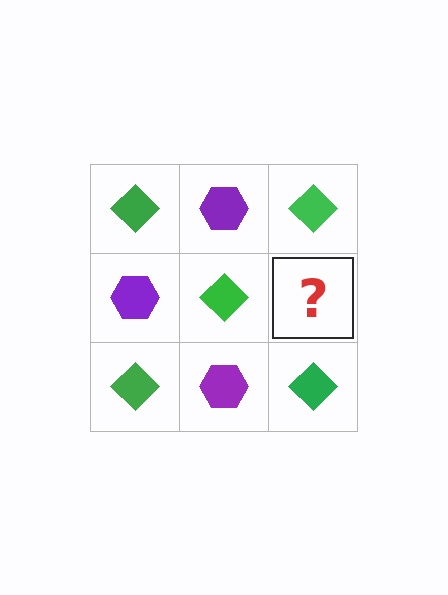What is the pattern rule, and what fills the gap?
The rule is that it alternates green diamond and purple hexagon in a checkerboard pattern. The gap should be filled with a purple hexagon.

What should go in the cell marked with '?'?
The missing cell should contain a purple hexagon.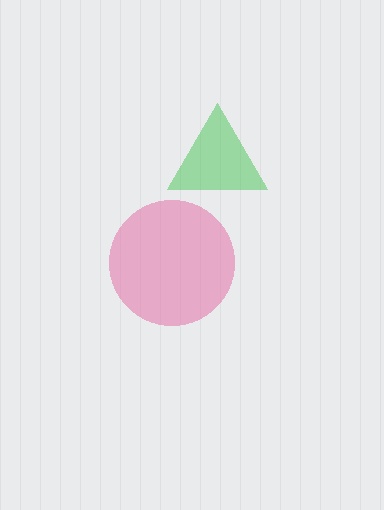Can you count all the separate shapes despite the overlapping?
Yes, there are 2 separate shapes.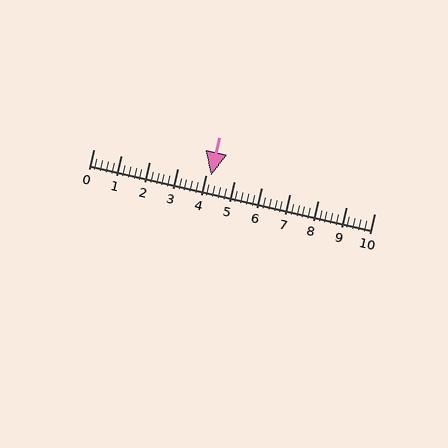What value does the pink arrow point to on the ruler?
The pink arrow points to approximately 4.2.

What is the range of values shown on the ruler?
The ruler shows values from 0 to 10.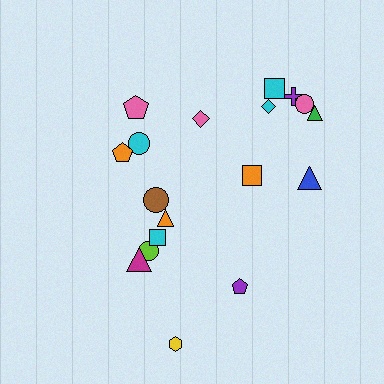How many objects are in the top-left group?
There are 3 objects.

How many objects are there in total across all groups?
There are 18 objects.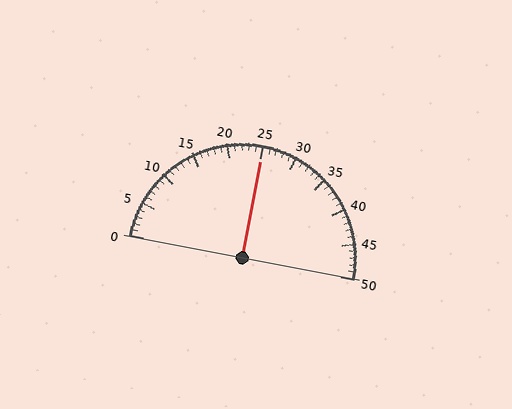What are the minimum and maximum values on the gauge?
The gauge ranges from 0 to 50.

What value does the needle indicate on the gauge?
The needle indicates approximately 25.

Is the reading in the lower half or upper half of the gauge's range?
The reading is in the upper half of the range (0 to 50).